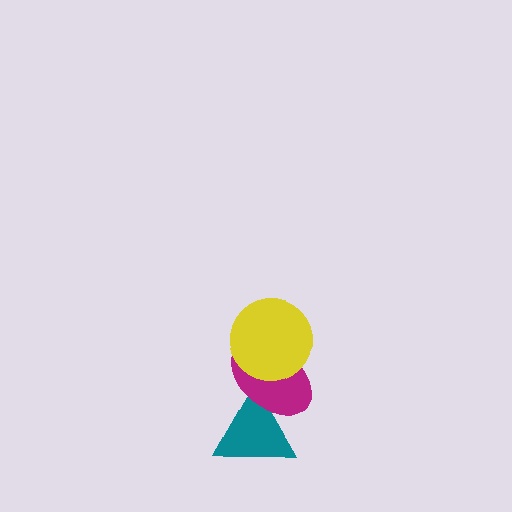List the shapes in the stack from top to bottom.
From top to bottom: the yellow circle, the magenta ellipse, the teal triangle.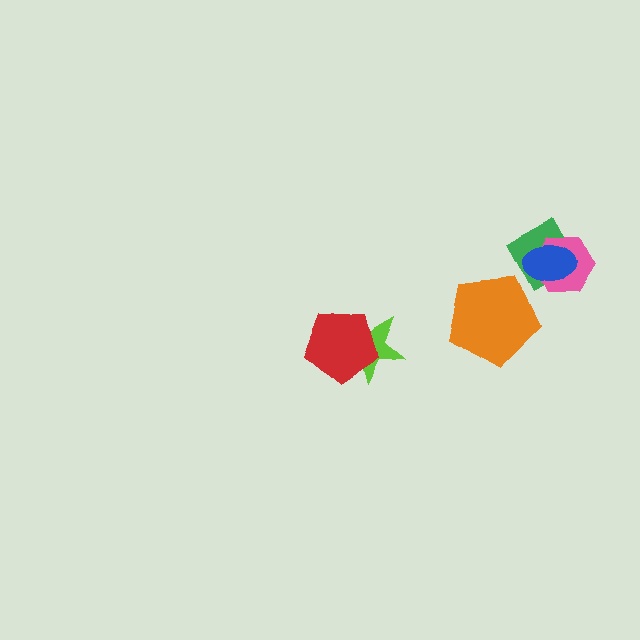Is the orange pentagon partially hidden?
No, no other shape covers it.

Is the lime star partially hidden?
Yes, it is partially covered by another shape.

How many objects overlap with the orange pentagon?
0 objects overlap with the orange pentagon.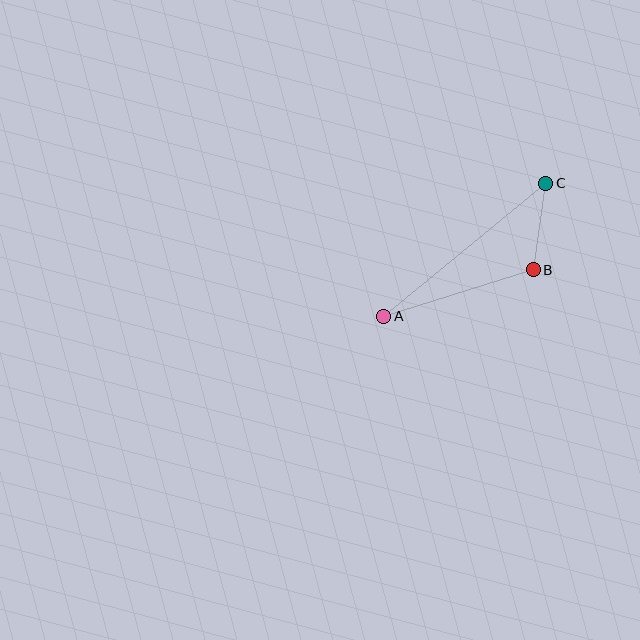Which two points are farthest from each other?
Points A and C are farthest from each other.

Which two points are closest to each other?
Points B and C are closest to each other.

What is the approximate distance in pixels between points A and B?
The distance between A and B is approximately 157 pixels.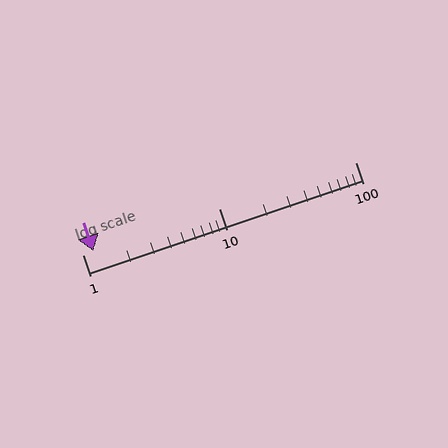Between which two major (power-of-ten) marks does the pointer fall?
The pointer is between 1 and 10.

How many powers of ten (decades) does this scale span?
The scale spans 2 decades, from 1 to 100.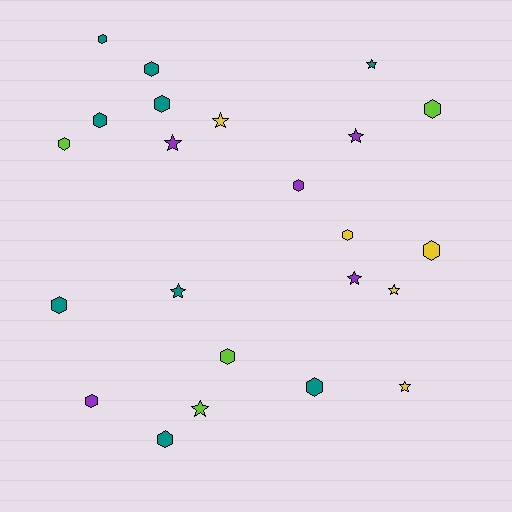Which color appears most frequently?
Teal, with 9 objects.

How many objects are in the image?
There are 23 objects.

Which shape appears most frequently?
Hexagon, with 14 objects.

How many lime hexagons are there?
There are 3 lime hexagons.